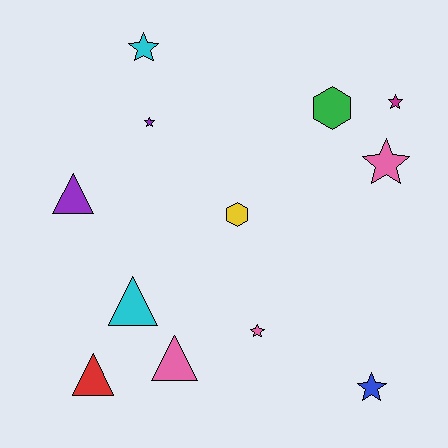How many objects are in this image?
There are 12 objects.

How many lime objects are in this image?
There are no lime objects.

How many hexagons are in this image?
There are 2 hexagons.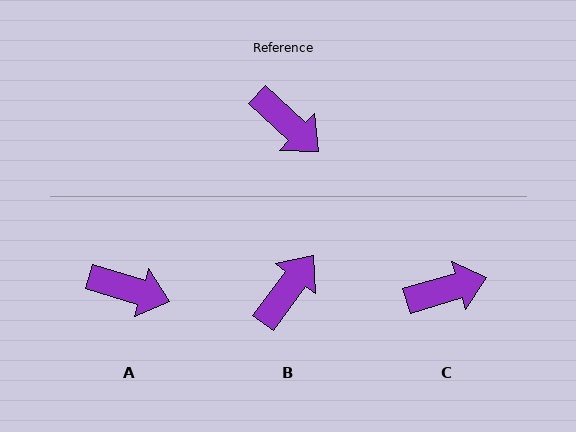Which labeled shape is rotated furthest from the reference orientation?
B, about 96 degrees away.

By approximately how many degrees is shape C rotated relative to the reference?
Approximately 60 degrees counter-clockwise.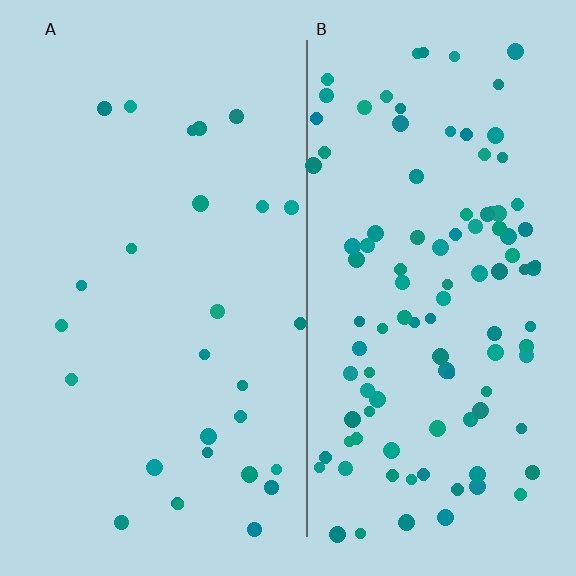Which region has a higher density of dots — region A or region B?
B (the right).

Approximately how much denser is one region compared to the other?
Approximately 3.9× — region B over region A.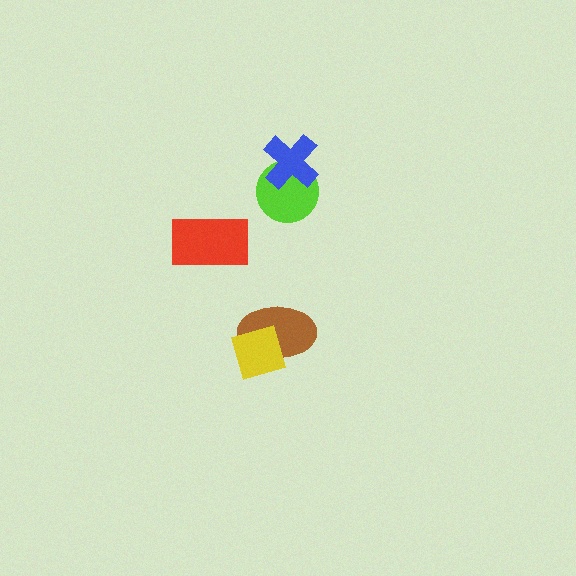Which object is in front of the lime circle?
The blue cross is in front of the lime circle.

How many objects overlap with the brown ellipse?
1 object overlaps with the brown ellipse.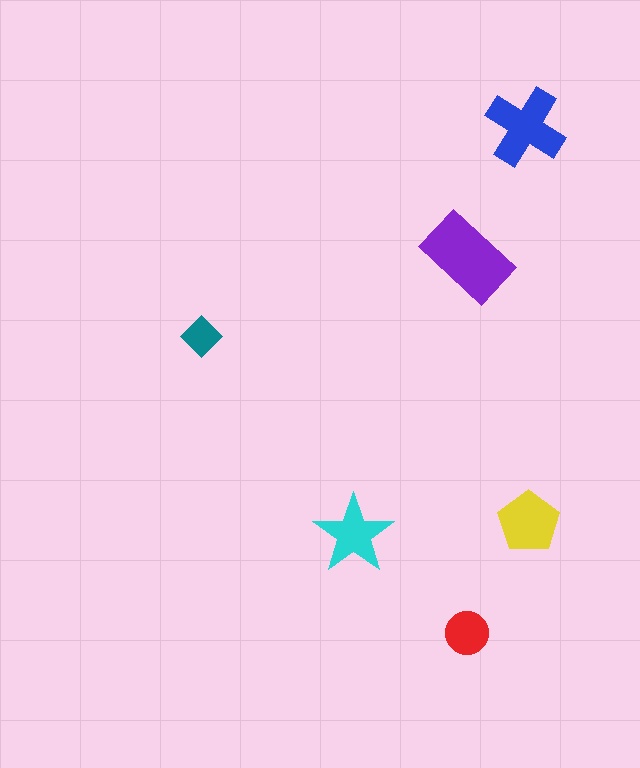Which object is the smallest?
The teal diamond.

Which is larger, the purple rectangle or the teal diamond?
The purple rectangle.